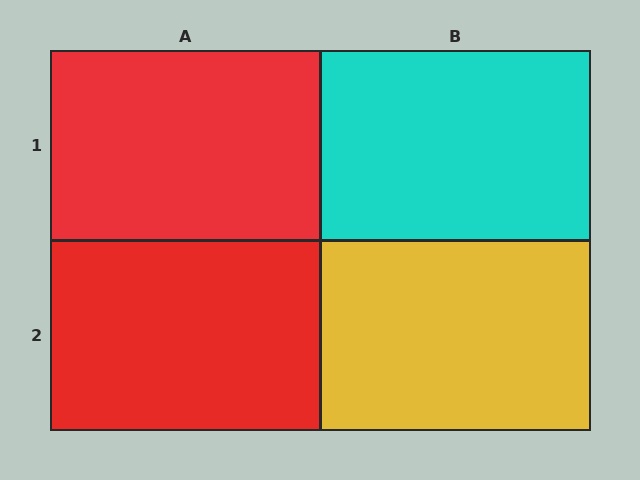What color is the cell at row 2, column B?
Yellow.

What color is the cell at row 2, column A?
Red.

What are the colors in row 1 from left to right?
Red, cyan.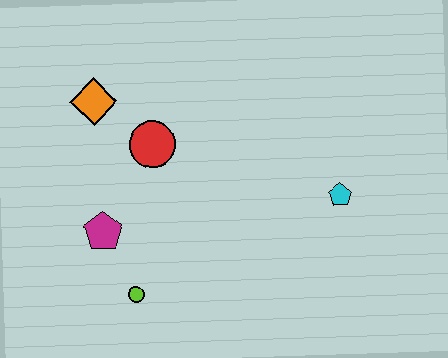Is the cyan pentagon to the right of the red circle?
Yes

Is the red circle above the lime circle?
Yes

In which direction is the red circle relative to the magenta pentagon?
The red circle is above the magenta pentagon.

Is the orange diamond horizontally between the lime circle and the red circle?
No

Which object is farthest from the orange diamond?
The cyan pentagon is farthest from the orange diamond.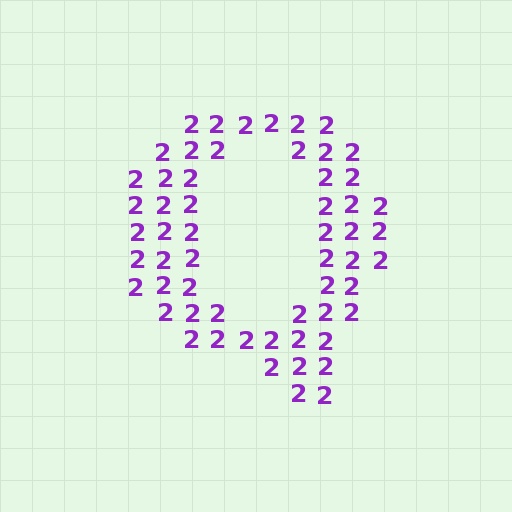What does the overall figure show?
The overall figure shows the letter Q.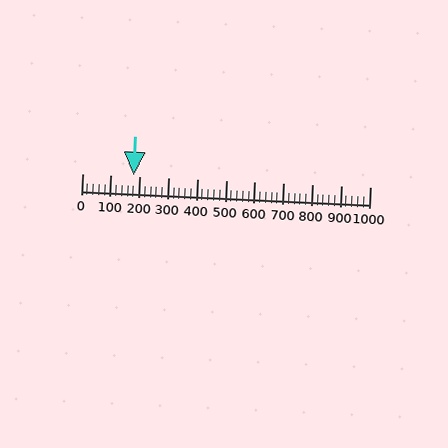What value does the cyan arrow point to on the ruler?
The cyan arrow points to approximately 179.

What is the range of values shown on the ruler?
The ruler shows values from 0 to 1000.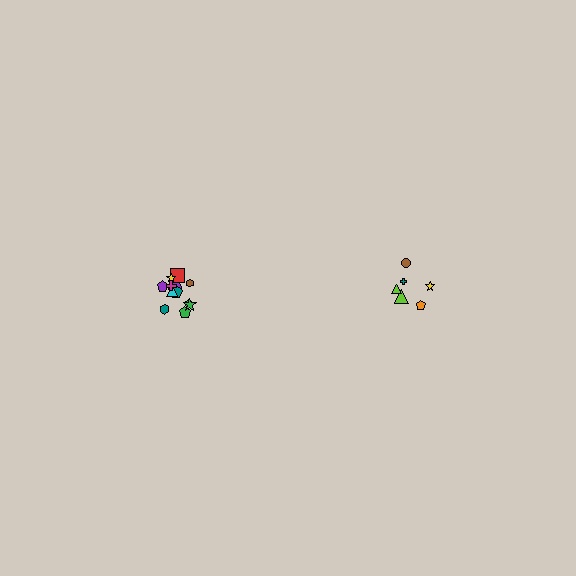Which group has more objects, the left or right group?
The left group.